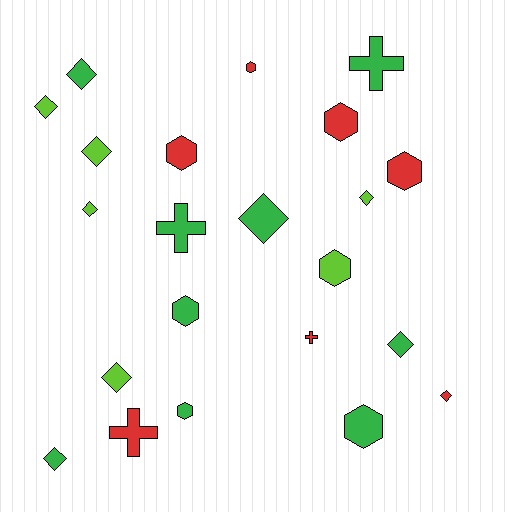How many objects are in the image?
There are 22 objects.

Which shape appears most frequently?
Diamond, with 10 objects.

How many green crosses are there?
There are 2 green crosses.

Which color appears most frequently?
Green, with 9 objects.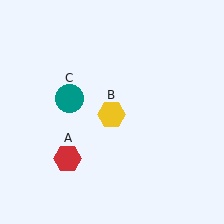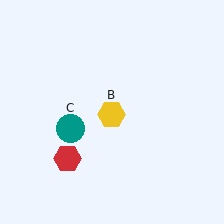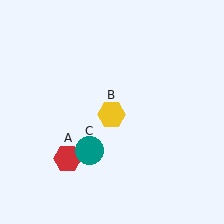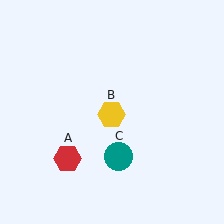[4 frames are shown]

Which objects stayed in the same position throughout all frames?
Red hexagon (object A) and yellow hexagon (object B) remained stationary.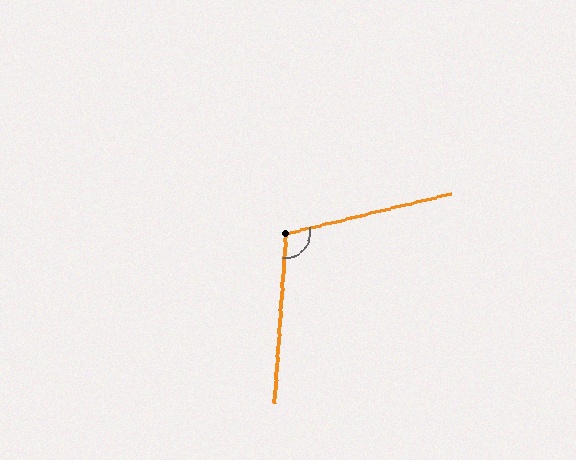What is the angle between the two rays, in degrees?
Approximately 107 degrees.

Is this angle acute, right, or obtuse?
It is obtuse.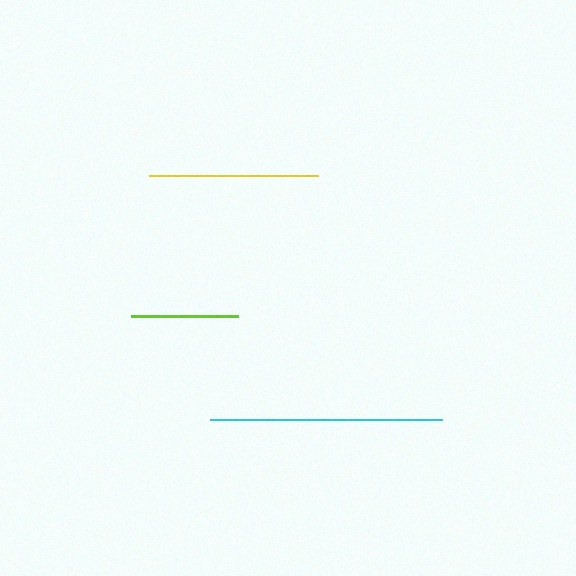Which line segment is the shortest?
The lime line is the shortest at approximately 106 pixels.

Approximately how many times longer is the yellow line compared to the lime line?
The yellow line is approximately 1.6 times the length of the lime line.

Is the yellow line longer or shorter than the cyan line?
The cyan line is longer than the yellow line.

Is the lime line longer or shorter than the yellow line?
The yellow line is longer than the lime line.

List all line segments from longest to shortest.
From longest to shortest: cyan, yellow, lime.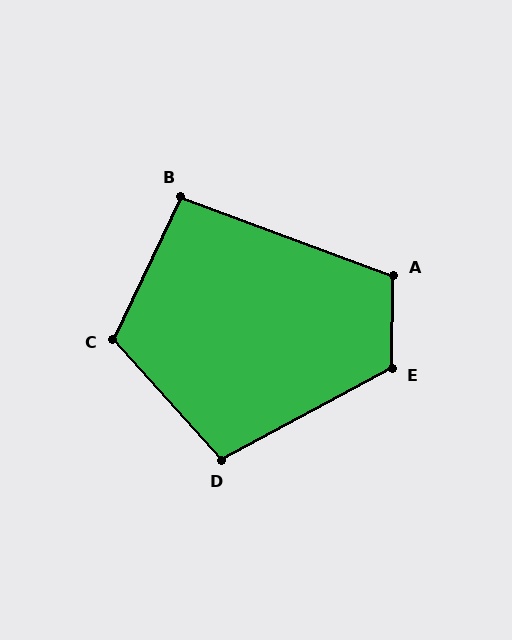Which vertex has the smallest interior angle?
B, at approximately 95 degrees.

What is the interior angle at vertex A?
Approximately 109 degrees (obtuse).